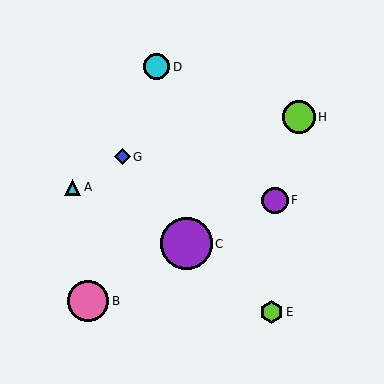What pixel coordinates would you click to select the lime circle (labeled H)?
Click at (299, 117) to select the lime circle H.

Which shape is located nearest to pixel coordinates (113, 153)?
The blue diamond (labeled G) at (122, 157) is nearest to that location.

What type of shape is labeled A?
Shape A is a cyan triangle.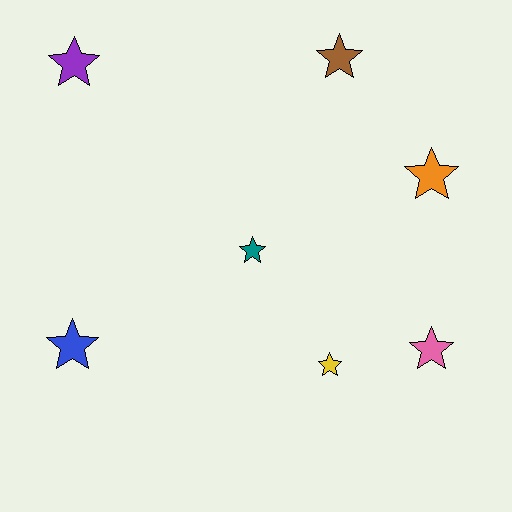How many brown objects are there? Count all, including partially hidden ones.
There is 1 brown object.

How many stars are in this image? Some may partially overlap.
There are 7 stars.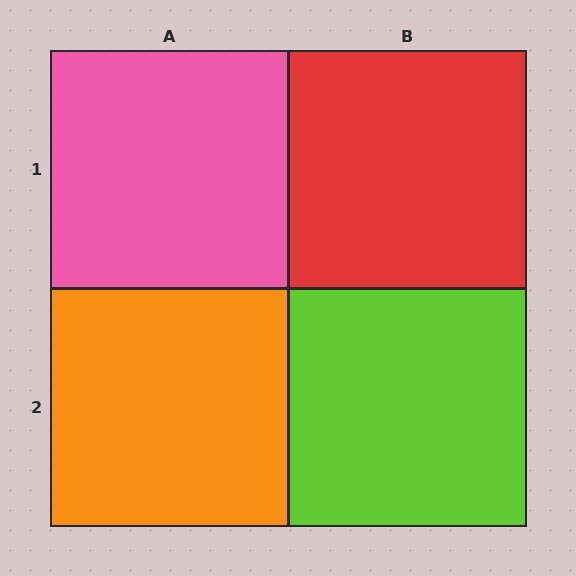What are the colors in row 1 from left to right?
Pink, red.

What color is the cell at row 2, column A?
Orange.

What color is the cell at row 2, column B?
Lime.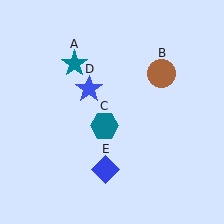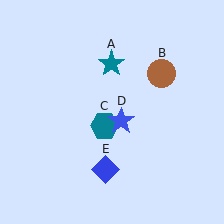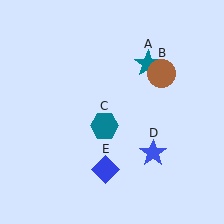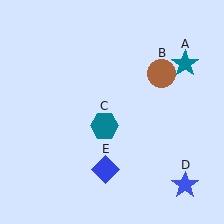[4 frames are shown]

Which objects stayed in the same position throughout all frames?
Brown circle (object B) and teal hexagon (object C) and blue diamond (object E) remained stationary.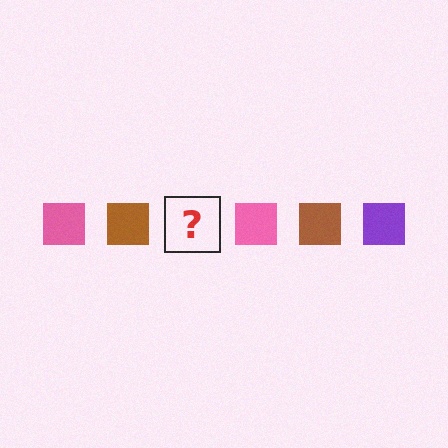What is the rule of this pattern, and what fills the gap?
The rule is that the pattern cycles through pink, brown, purple squares. The gap should be filled with a purple square.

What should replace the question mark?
The question mark should be replaced with a purple square.